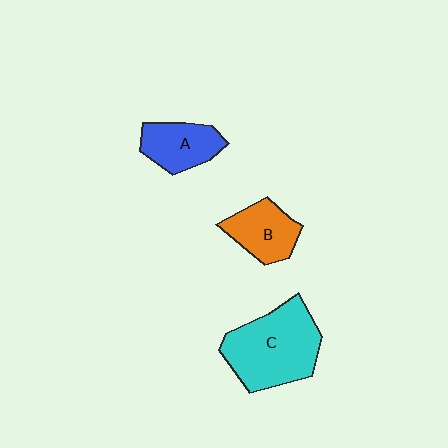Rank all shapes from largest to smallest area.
From largest to smallest: C (cyan), A (blue), B (orange).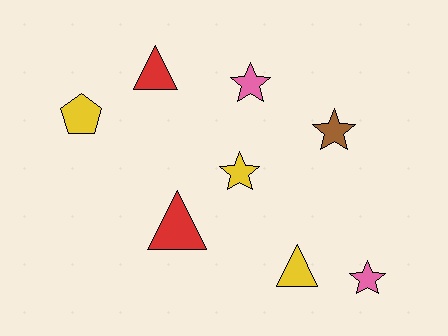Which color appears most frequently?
Yellow, with 3 objects.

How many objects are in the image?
There are 8 objects.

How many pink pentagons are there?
There are no pink pentagons.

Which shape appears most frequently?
Star, with 4 objects.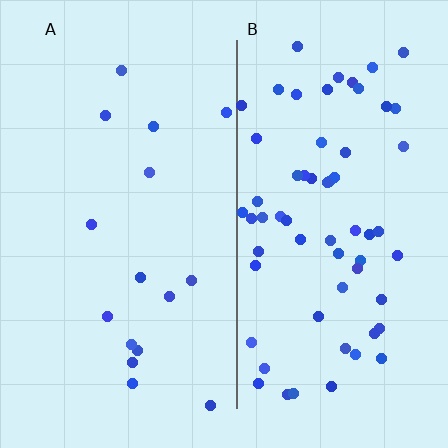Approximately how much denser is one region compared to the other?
Approximately 4.1× — region B over region A.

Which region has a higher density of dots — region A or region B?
B (the right).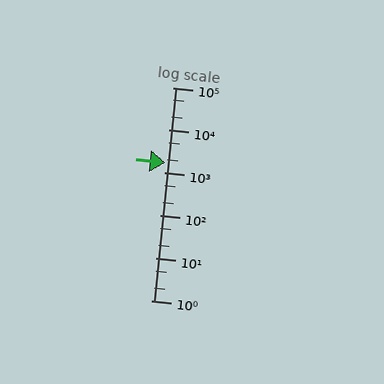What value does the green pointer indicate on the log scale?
The pointer indicates approximately 1700.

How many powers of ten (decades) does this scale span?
The scale spans 5 decades, from 1 to 100000.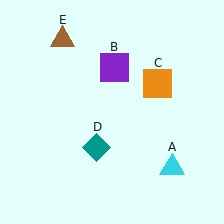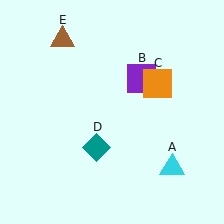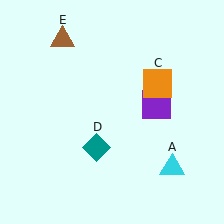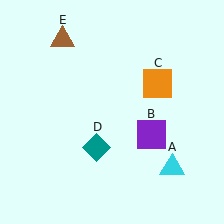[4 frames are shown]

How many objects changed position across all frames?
1 object changed position: purple square (object B).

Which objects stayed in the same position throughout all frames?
Cyan triangle (object A) and orange square (object C) and teal diamond (object D) and brown triangle (object E) remained stationary.